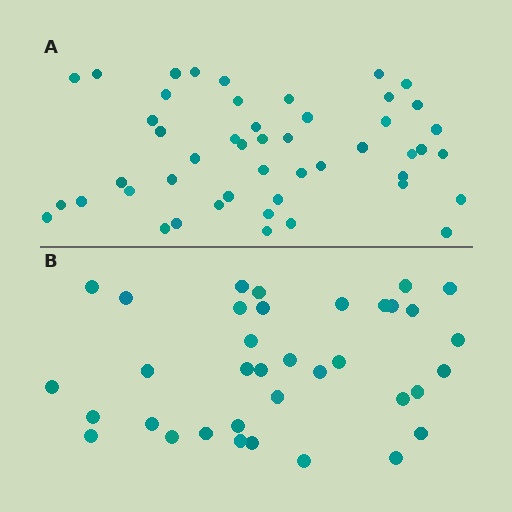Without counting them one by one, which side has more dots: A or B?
Region A (the top region) has more dots.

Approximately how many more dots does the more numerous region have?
Region A has roughly 12 or so more dots than region B.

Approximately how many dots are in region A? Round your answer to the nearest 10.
About 50 dots. (The exact count is 48, which rounds to 50.)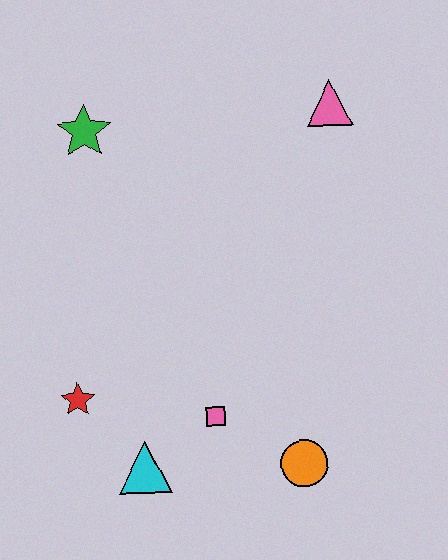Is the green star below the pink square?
No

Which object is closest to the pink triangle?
The green star is closest to the pink triangle.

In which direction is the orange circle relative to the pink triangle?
The orange circle is below the pink triangle.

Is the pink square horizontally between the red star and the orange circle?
Yes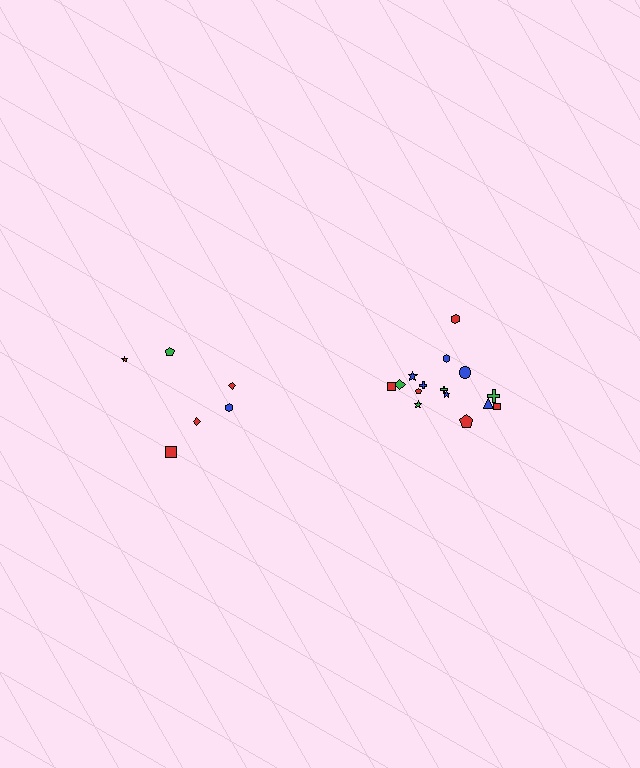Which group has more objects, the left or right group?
The right group.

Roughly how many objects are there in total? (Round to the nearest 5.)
Roughly 20 objects in total.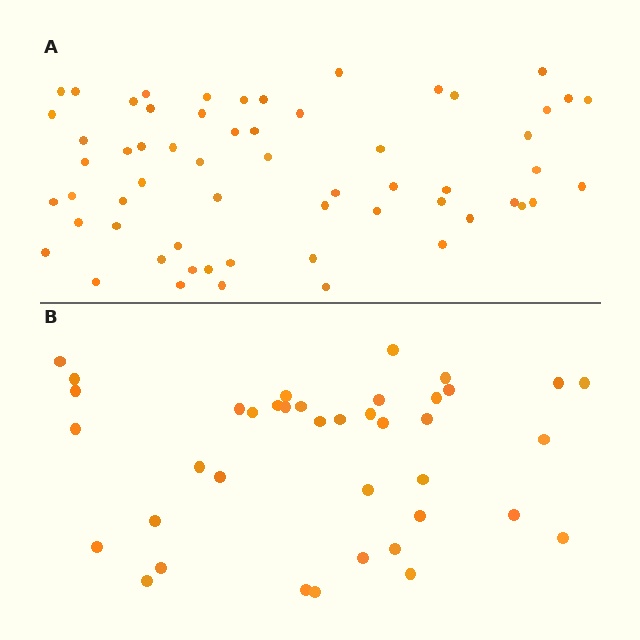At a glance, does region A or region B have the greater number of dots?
Region A (the top region) has more dots.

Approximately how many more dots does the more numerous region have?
Region A has approximately 20 more dots than region B.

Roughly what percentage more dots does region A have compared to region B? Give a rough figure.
About 55% more.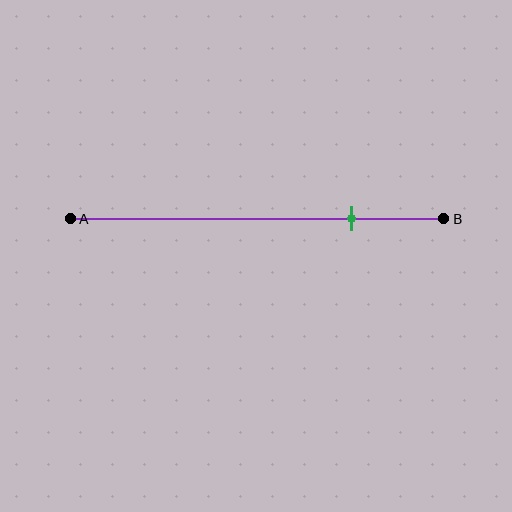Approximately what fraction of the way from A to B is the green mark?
The green mark is approximately 75% of the way from A to B.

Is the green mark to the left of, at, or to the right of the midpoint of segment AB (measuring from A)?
The green mark is to the right of the midpoint of segment AB.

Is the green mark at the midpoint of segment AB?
No, the mark is at about 75% from A, not at the 50% midpoint.